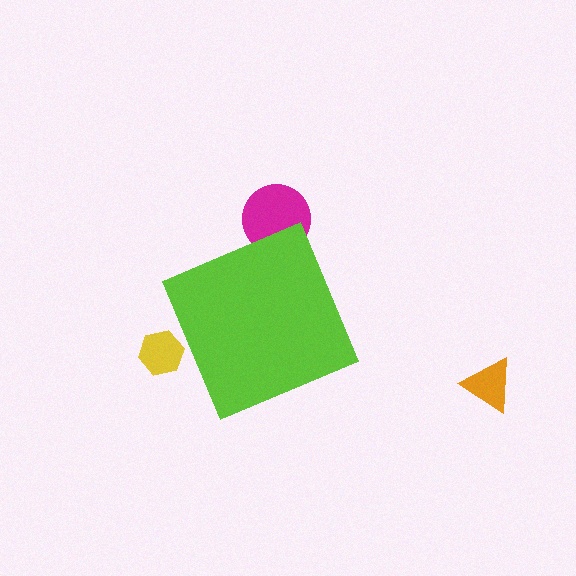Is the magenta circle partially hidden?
Yes, the magenta circle is partially hidden behind the lime diamond.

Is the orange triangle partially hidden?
No, the orange triangle is fully visible.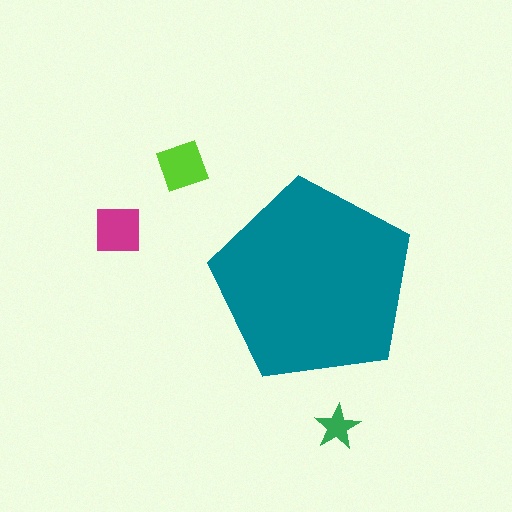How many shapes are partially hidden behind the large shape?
0 shapes are partially hidden.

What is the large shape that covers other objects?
A teal pentagon.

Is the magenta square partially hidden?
No, the magenta square is fully visible.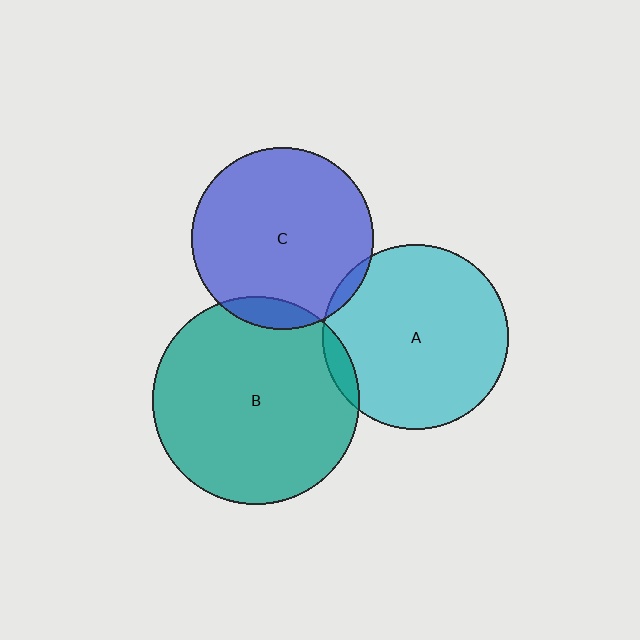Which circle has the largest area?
Circle B (teal).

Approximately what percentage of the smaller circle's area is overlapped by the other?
Approximately 10%.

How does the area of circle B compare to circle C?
Approximately 1.3 times.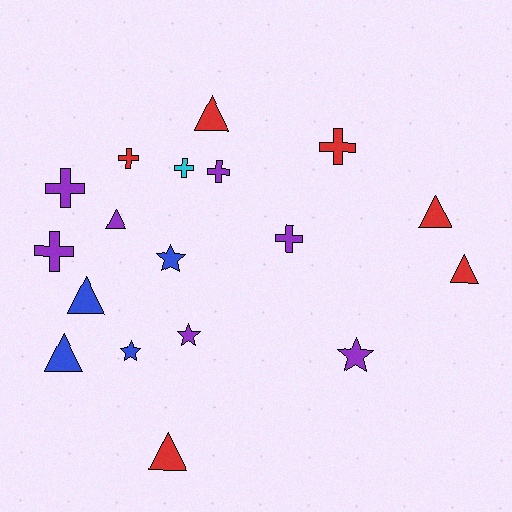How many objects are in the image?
There are 18 objects.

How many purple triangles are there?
There is 1 purple triangle.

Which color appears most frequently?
Purple, with 7 objects.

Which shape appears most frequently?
Cross, with 7 objects.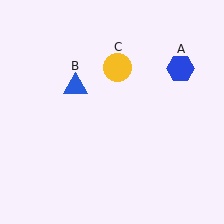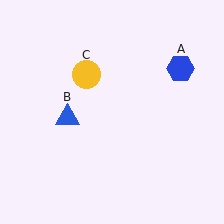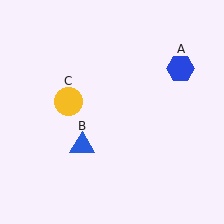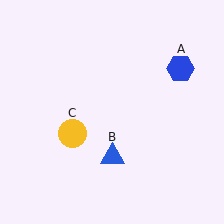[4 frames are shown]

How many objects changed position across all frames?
2 objects changed position: blue triangle (object B), yellow circle (object C).